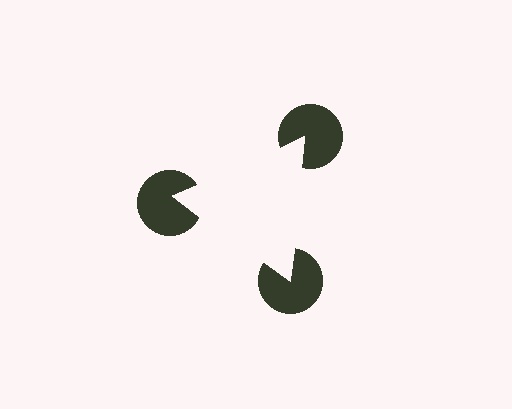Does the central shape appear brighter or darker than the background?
It typically appears slightly brighter than the background, even though no actual brightness change is drawn.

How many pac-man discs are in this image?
There are 3 — one at each vertex of the illusory triangle.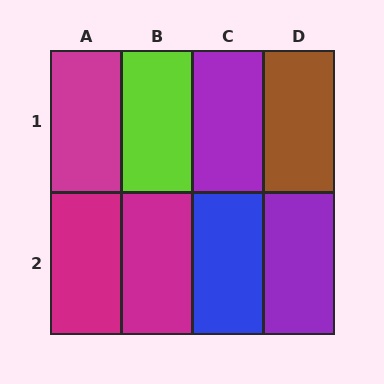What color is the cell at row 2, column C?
Blue.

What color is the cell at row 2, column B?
Magenta.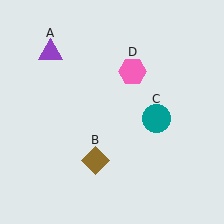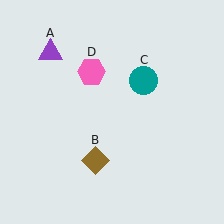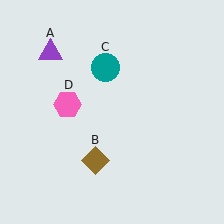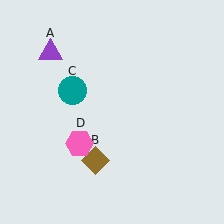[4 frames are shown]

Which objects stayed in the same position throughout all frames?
Purple triangle (object A) and brown diamond (object B) remained stationary.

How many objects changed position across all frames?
2 objects changed position: teal circle (object C), pink hexagon (object D).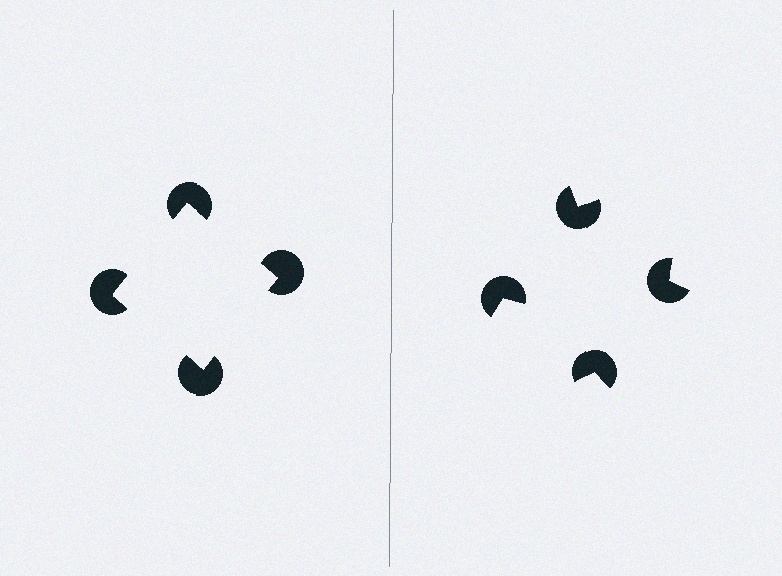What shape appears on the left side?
An illusory square.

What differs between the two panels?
The pac-man discs are positioned identically on both sides; only the wedge orientations differ. On the left they align to a square; on the right they are misaligned.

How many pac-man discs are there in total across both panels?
8 — 4 on each side.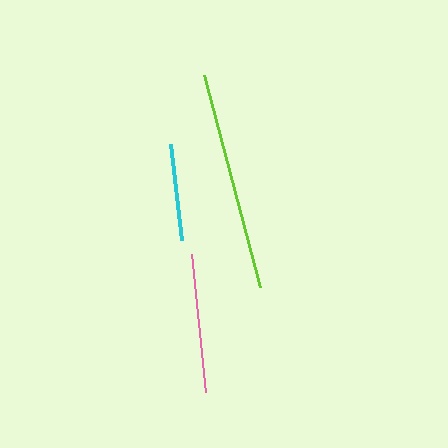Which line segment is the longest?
The lime line is the longest at approximately 219 pixels.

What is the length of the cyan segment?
The cyan segment is approximately 96 pixels long.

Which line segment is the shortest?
The cyan line is the shortest at approximately 96 pixels.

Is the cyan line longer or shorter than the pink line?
The pink line is longer than the cyan line.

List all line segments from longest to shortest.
From longest to shortest: lime, pink, cyan.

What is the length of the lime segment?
The lime segment is approximately 219 pixels long.